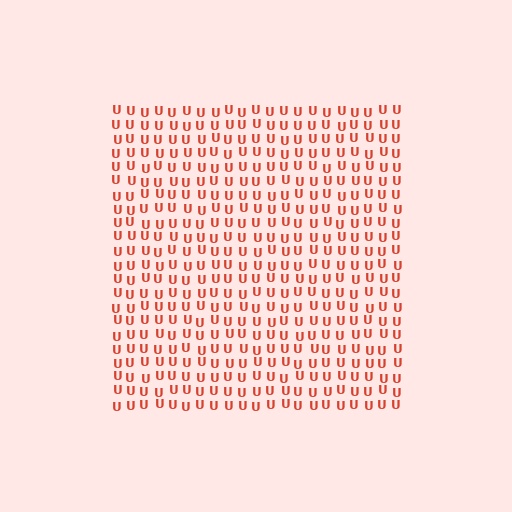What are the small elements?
The small elements are letter U's.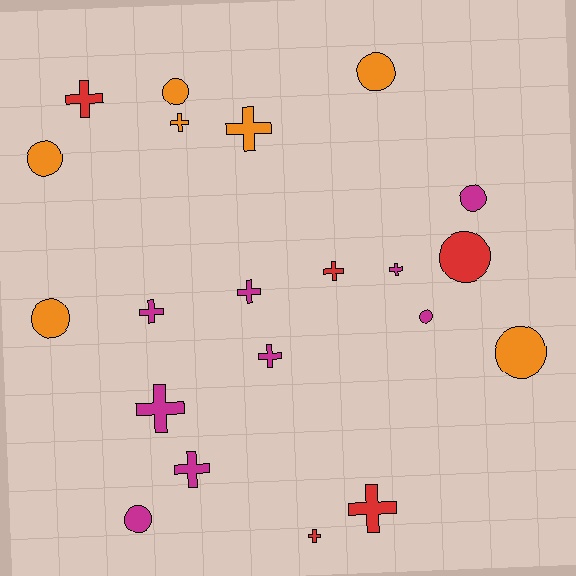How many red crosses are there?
There are 4 red crosses.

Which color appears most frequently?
Magenta, with 9 objects.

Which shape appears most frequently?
Cross, with 12 objects.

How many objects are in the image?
There are 21 objects.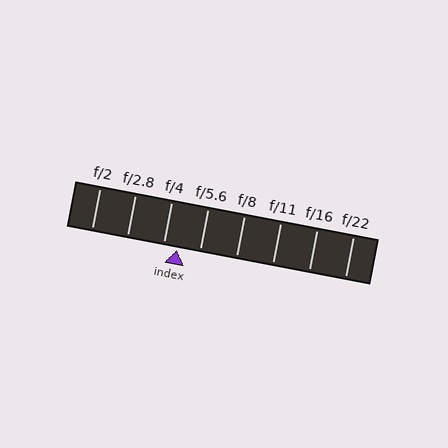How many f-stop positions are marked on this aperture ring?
There are 8 f-stop positions marked.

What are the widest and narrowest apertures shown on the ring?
The widest aperture shown is f/2 and the narrowest is f/22.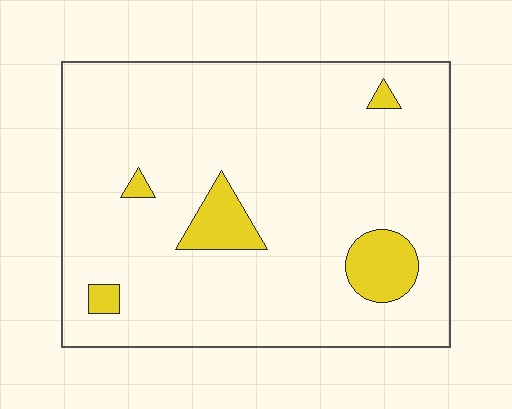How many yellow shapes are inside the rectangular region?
5.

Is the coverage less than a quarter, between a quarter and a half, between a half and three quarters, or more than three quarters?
Less than a quarter.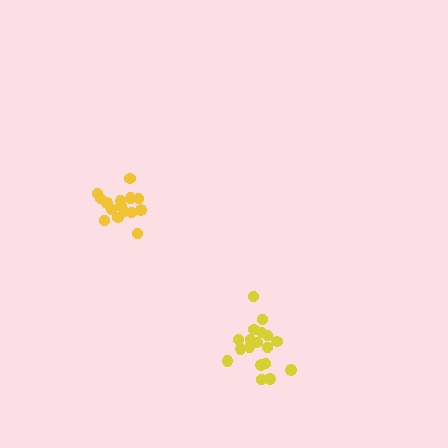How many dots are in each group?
Group 1: 15 dots, Group 2: 18 dots (33 total).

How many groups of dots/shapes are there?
There are 2 groups.